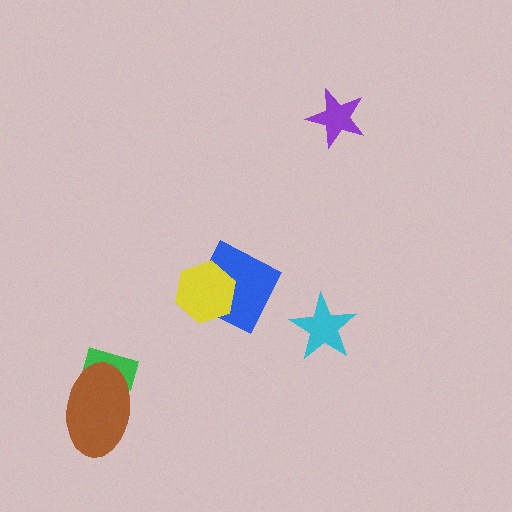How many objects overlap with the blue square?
1 object overlaps with the blue square.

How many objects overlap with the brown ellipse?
1 object overlaps with the brown ellipse.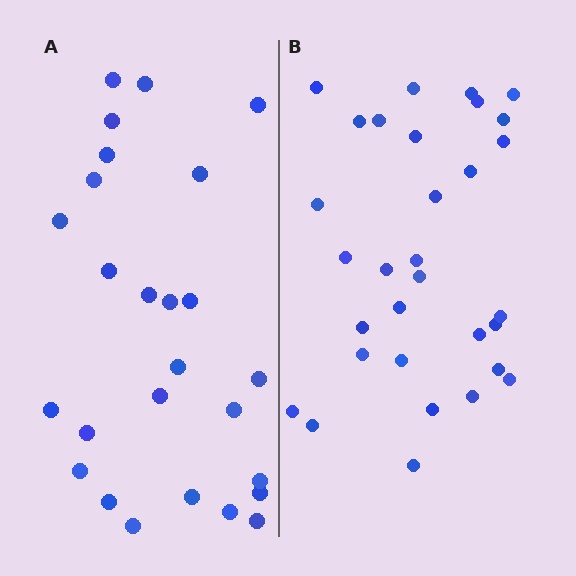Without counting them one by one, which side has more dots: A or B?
Region B (the right region) has more dots.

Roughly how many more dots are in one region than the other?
Region B has about 5 more dots than region A.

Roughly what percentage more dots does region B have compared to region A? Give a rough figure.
About 20% more.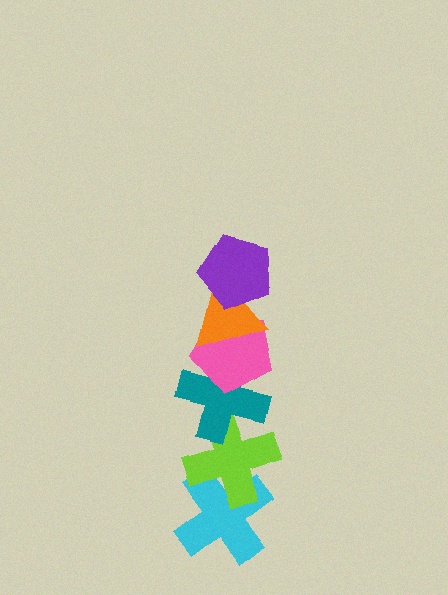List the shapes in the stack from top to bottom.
From top to bottom: the purple pentagon, the orange triangle, the pink pentagon, the teal cross, the lime cross, the cyan cross.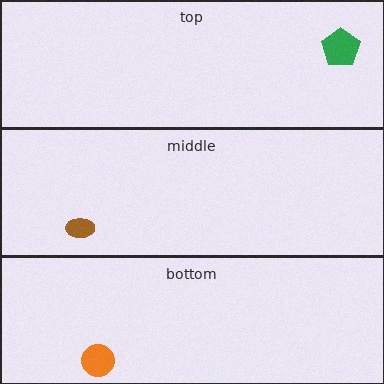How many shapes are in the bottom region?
1.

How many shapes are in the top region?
1.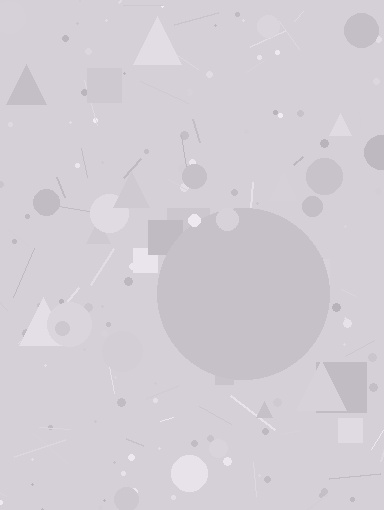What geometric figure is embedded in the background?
A circle is embedded in the background.